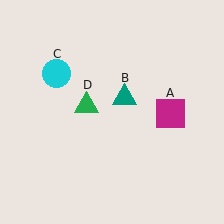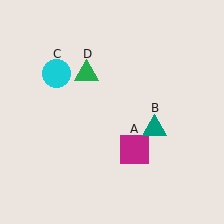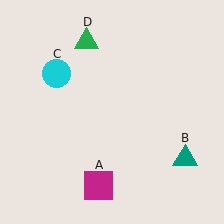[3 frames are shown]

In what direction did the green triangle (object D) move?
The green triangle (object D) moved up.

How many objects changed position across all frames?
3 objects changed position: magenta square (object A), teal triangle (object B), green triangle (object D).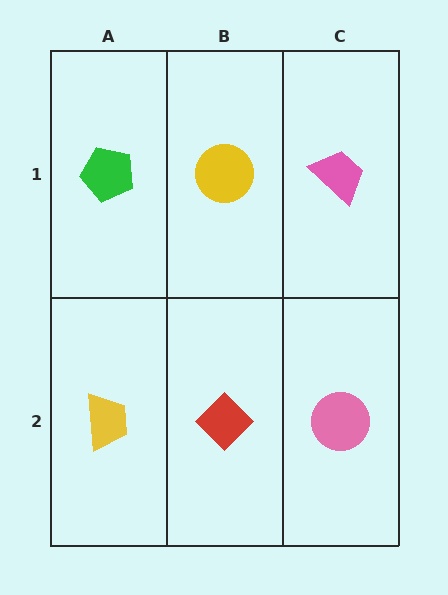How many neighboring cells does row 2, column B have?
3.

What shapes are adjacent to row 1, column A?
A yellow trapezoid (row 2, column A), a yellow circle (row 1, column B).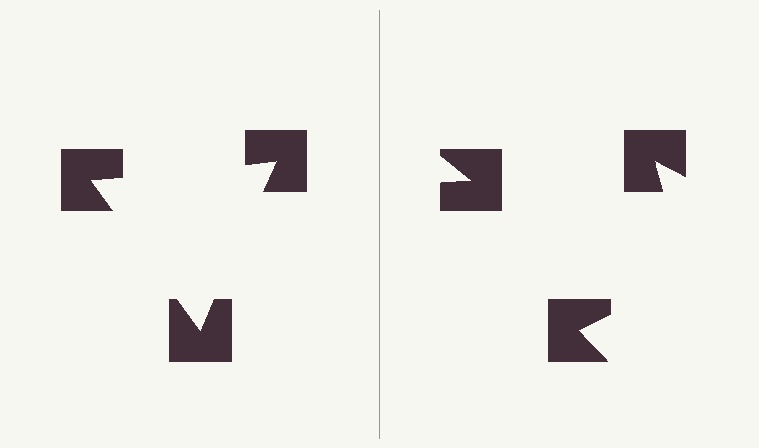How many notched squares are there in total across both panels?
6 — 3 on each side.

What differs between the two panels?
The notched squares are positioned identically on both sides; only the wedge orientations differ. On the left they align to a triangle; on the right they are misaligned.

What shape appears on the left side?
An illusory triangle.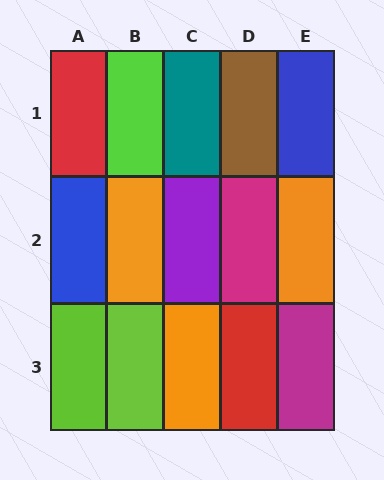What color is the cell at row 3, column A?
Lime.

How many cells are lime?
3 cells are lime.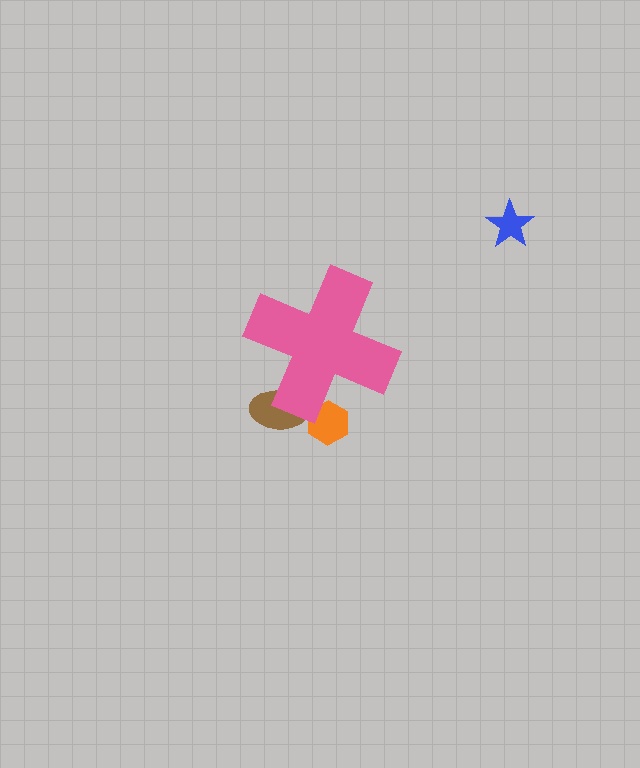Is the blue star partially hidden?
No, the blue star is fully visible.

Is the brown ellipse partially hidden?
Yes, the brown ellipse is partially hidden behind the pink cross.